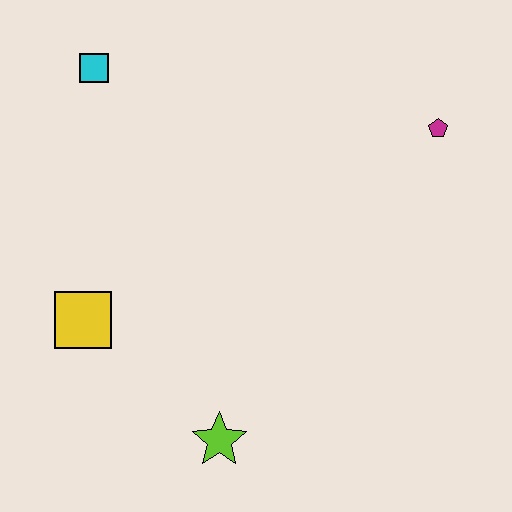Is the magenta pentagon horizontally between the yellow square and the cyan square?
No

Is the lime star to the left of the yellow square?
No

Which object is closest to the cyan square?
The yellow square is closest to the cyan square.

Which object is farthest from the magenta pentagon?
The yellow square is farthest from the magenta pentagon.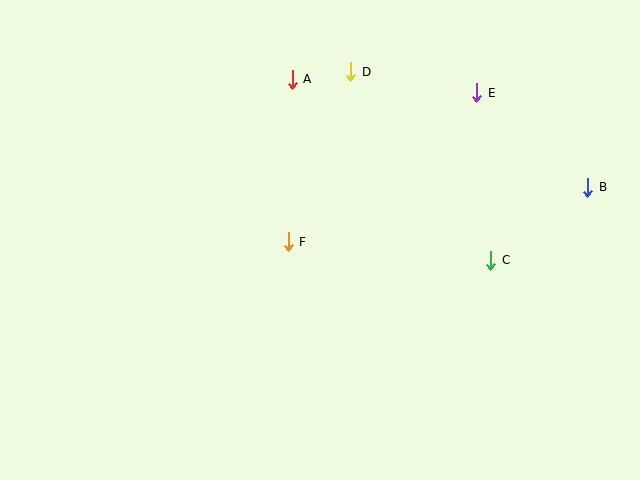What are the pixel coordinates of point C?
Point C is at (491, 260).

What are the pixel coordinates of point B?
Point B is at (588, 187).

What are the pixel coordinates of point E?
Point E is at (477, 93).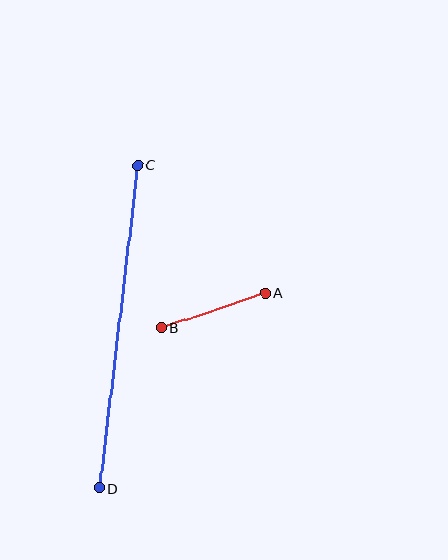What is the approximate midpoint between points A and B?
The midpoint is at approximately (213, 310) pixels.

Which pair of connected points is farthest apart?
Points C and D are farthest apart.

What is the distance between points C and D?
The distance is approximately 325 pixels.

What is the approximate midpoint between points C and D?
The midpoint is at approximately (119, 327) pixels.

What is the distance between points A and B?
The distance is approximately 109 pixels.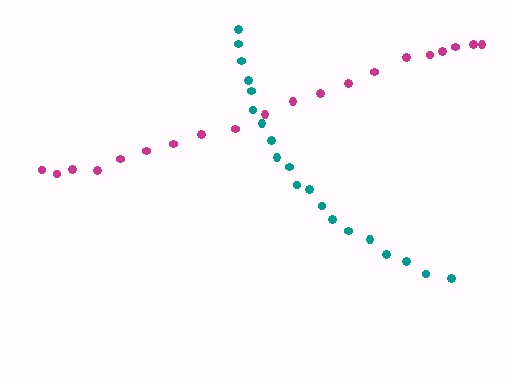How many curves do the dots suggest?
There are 2 distinct paths.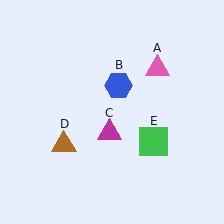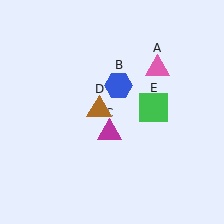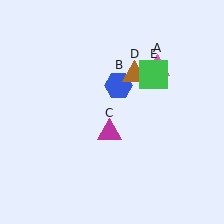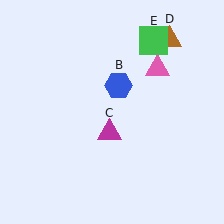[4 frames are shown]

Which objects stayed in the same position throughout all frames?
Pink triangle (object A) and blue hexagon (object B) and magenta triangle (object C) remained stationary.